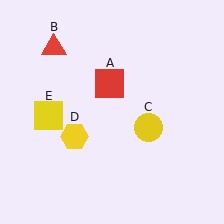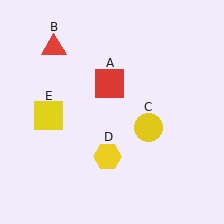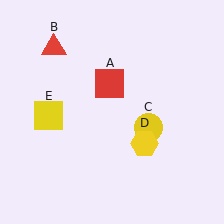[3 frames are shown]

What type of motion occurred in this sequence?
The yellow hexagon (object D) rotated counterclockwise around the center of the scene.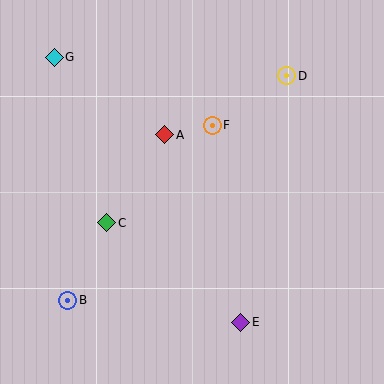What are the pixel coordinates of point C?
Point C is at (107, 223).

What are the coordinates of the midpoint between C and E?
The midpoint between C and E is at (174, 272).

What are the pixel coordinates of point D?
Point D is at (287, 76).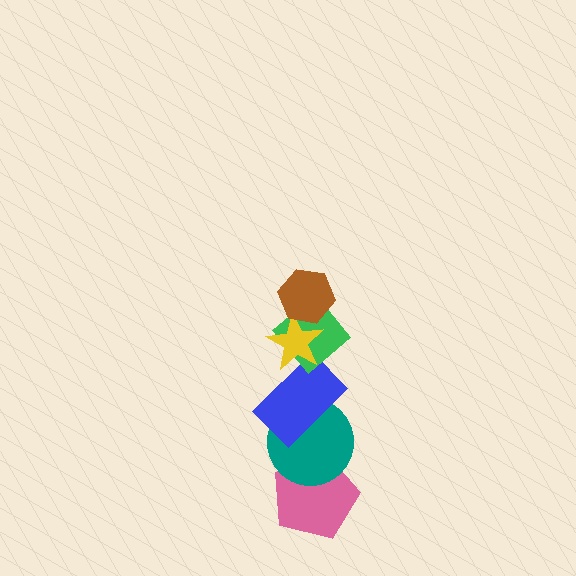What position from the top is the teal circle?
The teal circle is 5th from the top.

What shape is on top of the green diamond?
The yellow star is on top of the green diamond.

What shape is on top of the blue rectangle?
The green diamond is on top of the blue rectangle.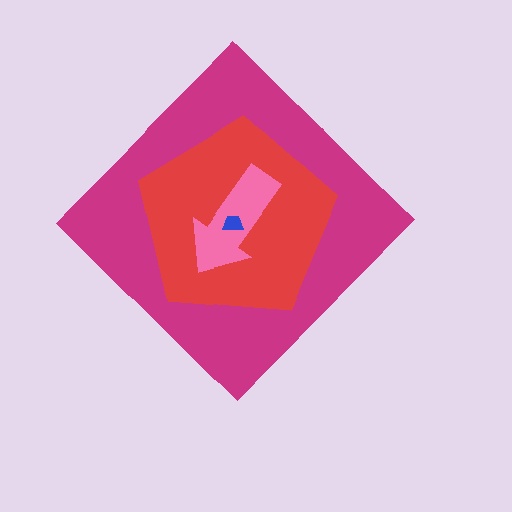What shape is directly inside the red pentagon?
The pink arrow.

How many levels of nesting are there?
4.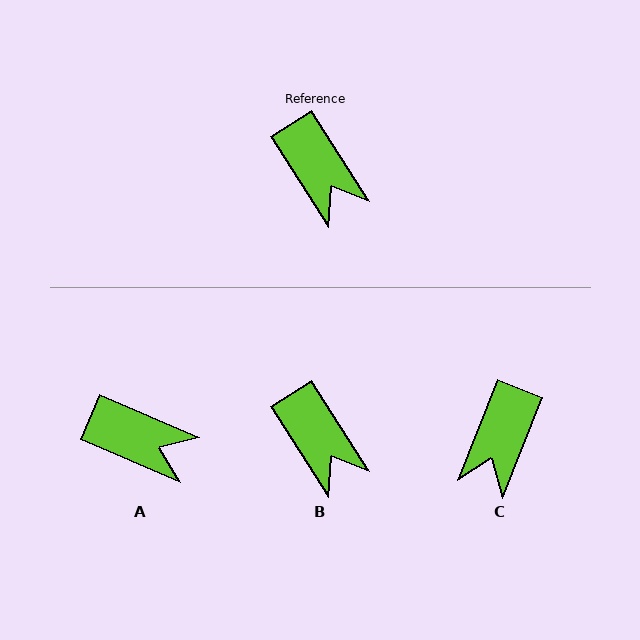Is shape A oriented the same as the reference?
No, it is off by about 34 degrees.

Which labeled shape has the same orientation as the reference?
B.